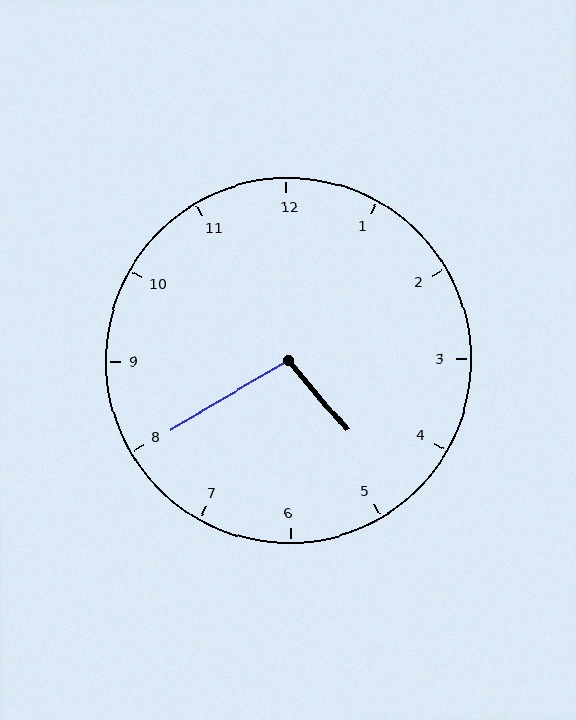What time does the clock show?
4:40.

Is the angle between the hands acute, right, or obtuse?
It is obtuse.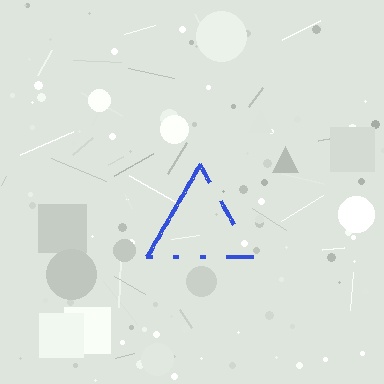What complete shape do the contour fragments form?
The contour fragments form a triangle.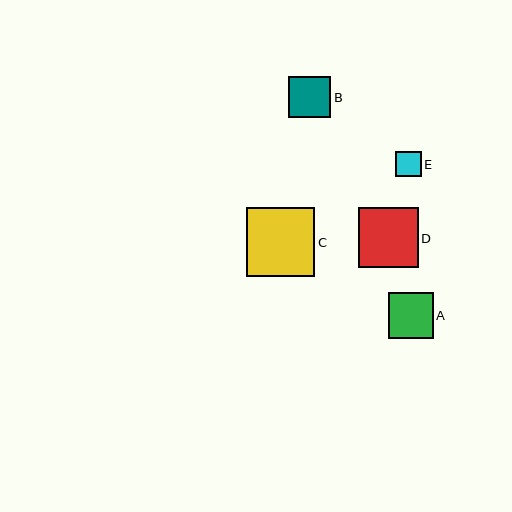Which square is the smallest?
Square E is the smallest with a size of approximately 25 pixels.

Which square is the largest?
Square C is the largest with a size of approximately 69 pixels.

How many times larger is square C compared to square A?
Square C is approximately 1.5 times the size of square A.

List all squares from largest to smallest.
From largest to smallest: C, D, A, B, E.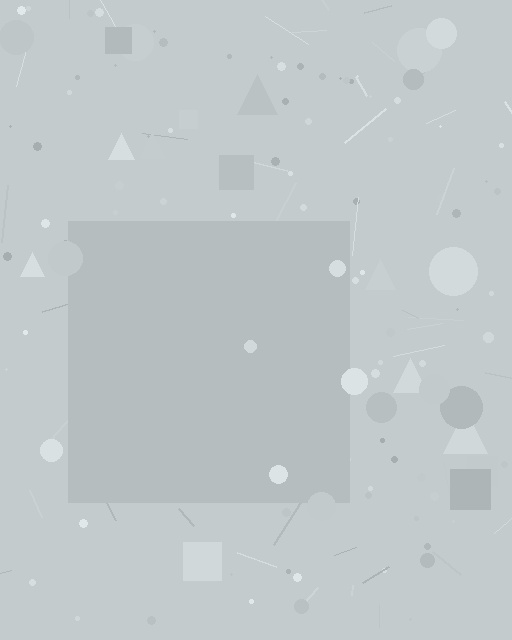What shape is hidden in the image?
A square is hidden in the image.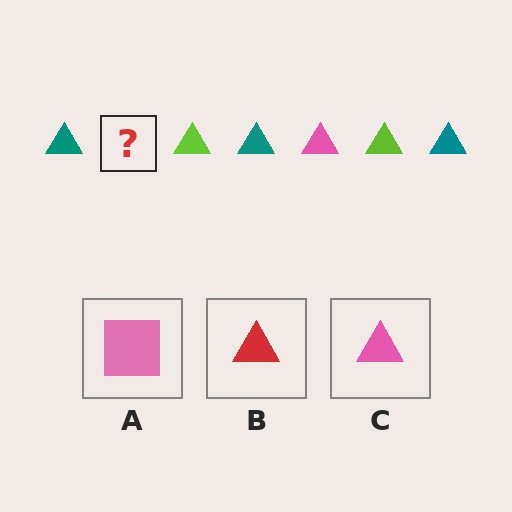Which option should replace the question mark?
Option C.